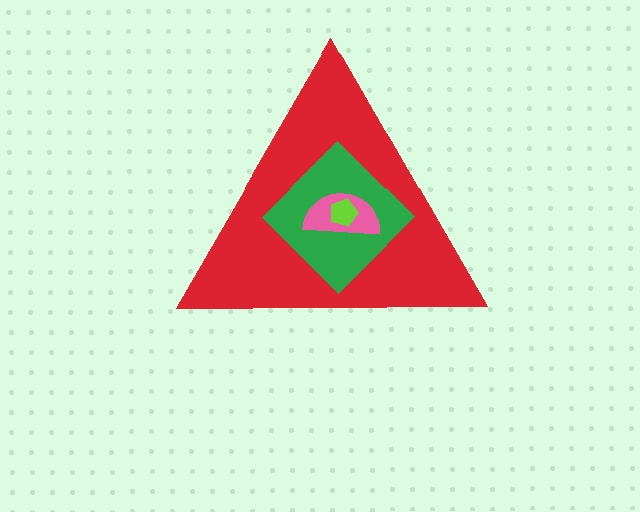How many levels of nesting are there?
4.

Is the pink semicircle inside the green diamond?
Yes.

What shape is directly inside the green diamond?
The pink semicircle.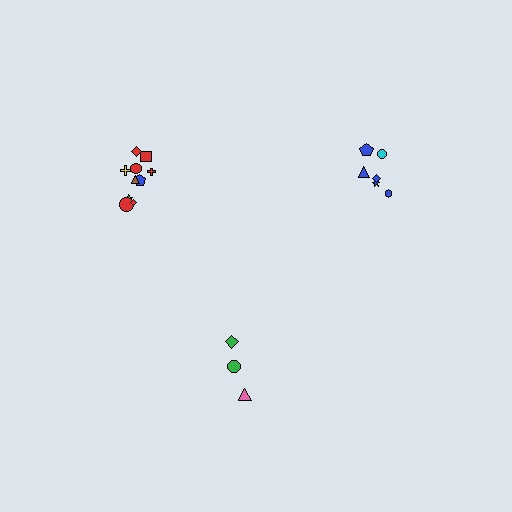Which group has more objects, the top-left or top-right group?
The top-left group.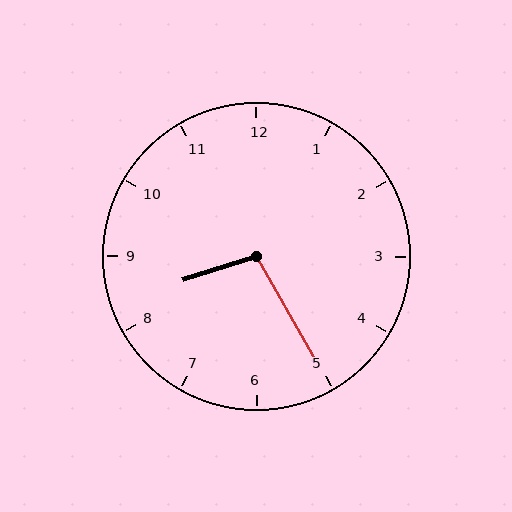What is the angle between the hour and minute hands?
Approximately 102 degrees.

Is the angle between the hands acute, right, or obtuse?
It is obtuse.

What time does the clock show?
8:25.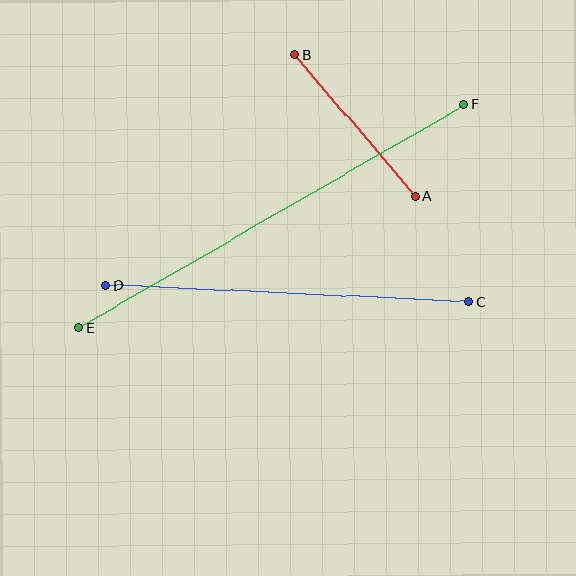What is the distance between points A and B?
The distance is approximately 186 pixels.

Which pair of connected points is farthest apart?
Points E and F are farthest apart.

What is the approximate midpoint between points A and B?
The midpoint is at approximately (355, 125) pixels.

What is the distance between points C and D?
The distance is approximately 363 pixels.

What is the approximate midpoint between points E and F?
The midpoint is at approximately (272, 216) pixels.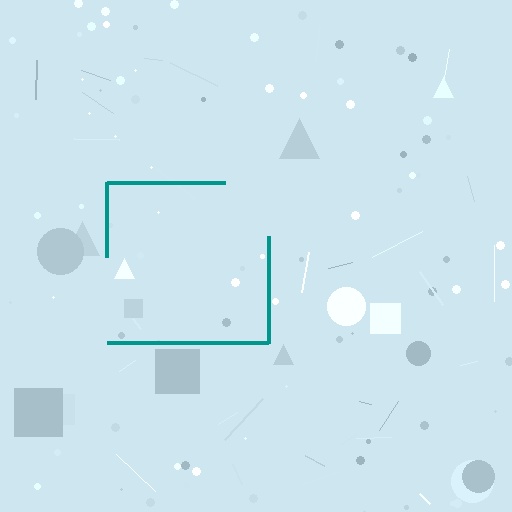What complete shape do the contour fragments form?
The contour fragments form a square.